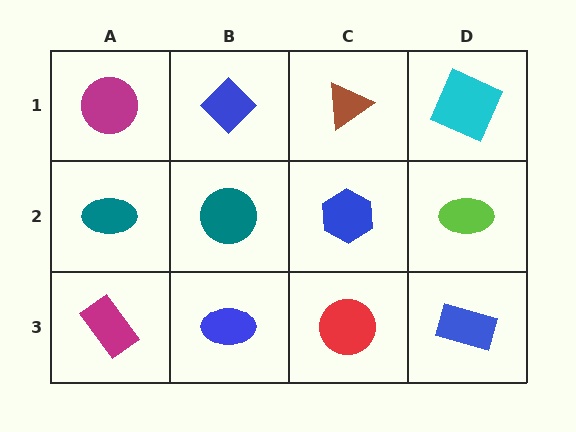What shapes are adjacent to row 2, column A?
A magenta circle (row 1, column A), a magenta rectangle (row 3, column A), a teal circle (row 2, column B).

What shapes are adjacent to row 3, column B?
A teal circle (row 2, column B), a magenta rectangle (row 3, column A), a red circle (row 3, column C).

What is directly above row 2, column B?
A blue diamond.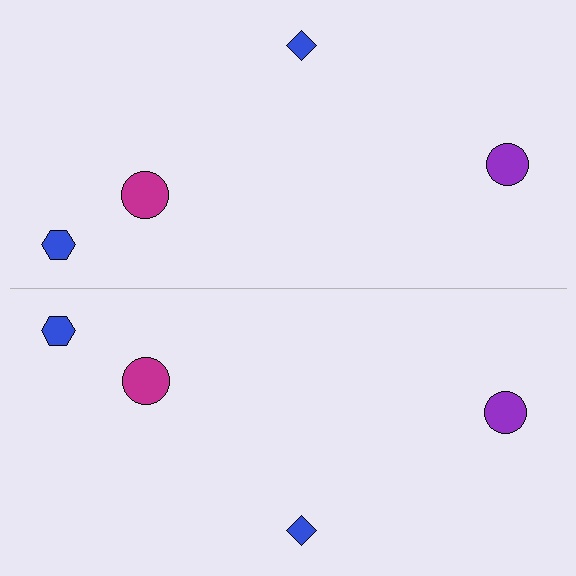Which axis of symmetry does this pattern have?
The pattern has a horizontal axis of symmetry running through the center of the image.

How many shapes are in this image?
There are 8 shapes in this image.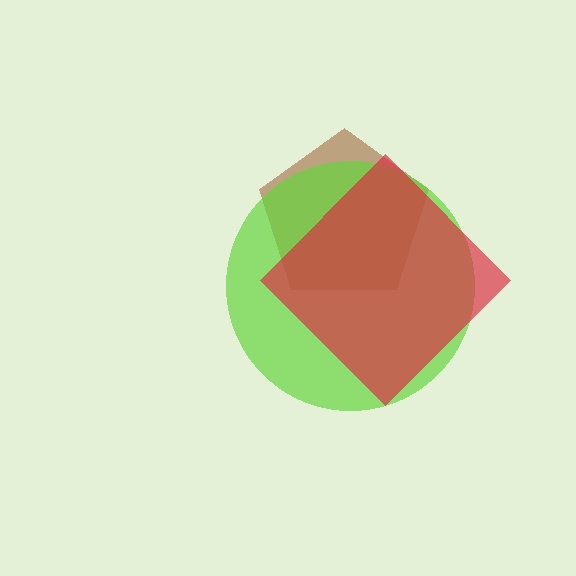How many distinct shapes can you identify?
There are 3 distinct shapes: a brown pentagon, a lime circle, a red diamond.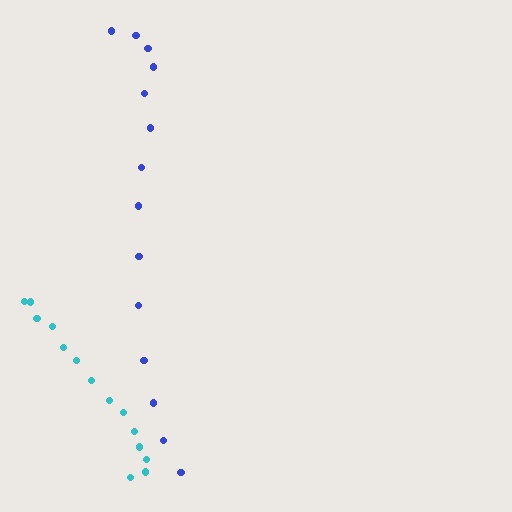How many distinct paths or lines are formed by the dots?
There are 2 distinct paths.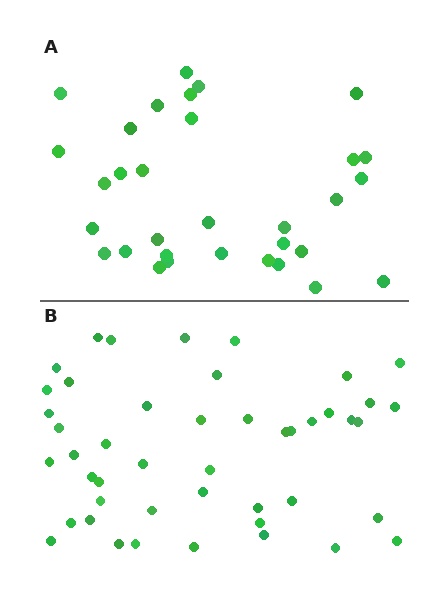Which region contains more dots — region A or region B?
Region B (the bottom region) has more dots.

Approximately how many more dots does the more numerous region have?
Region B has approximately 15 more dots than region A.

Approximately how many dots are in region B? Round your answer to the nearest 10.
About 50 dots. (The exact count is 46, which rounds to 50.)